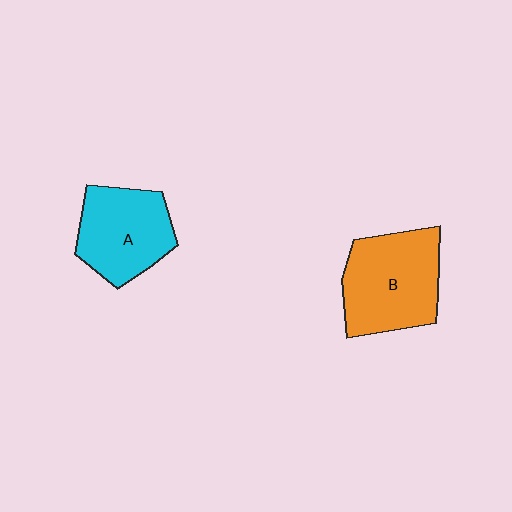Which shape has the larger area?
Shape B (orange).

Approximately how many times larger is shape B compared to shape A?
Approximately 1.2 times.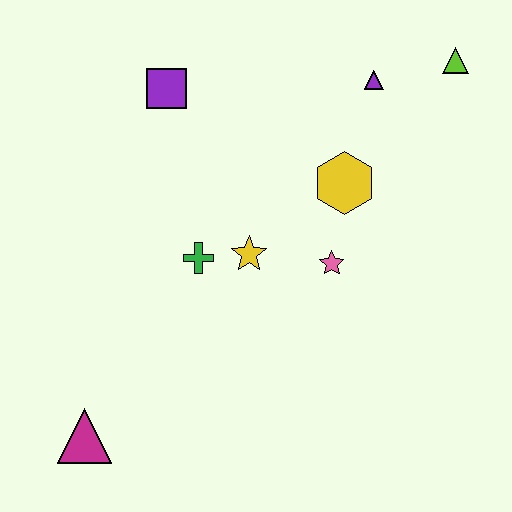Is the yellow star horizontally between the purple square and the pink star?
Yes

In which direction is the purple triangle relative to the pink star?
The purple triangle is above the pink star.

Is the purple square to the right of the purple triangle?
No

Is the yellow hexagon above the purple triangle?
No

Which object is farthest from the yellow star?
The lime triangle is farthest from the yellow star.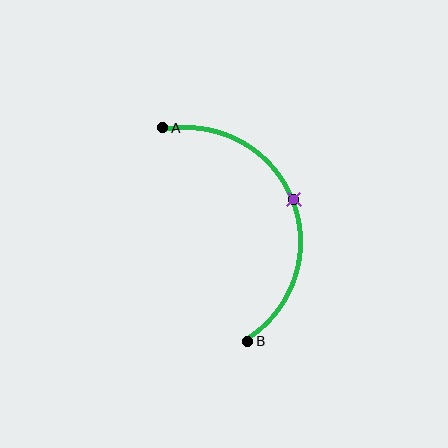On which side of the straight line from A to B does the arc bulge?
The arc bulges to the right of the straight line connecting A and B.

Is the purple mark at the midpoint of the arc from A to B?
Yes. The purple mark lies on the arc at equal arc-length from both A and B — it is the arc midpoint.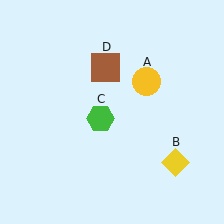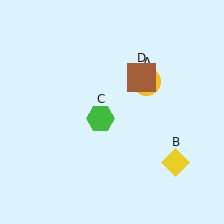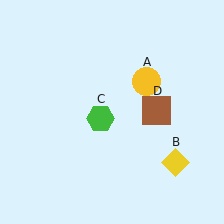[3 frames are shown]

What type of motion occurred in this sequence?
The brown square (object D) rotated clockwise around the center of the scene.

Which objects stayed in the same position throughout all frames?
Yellow circle (object A) and yellow diamond (object B) and green hexagon (object C) remained stationary.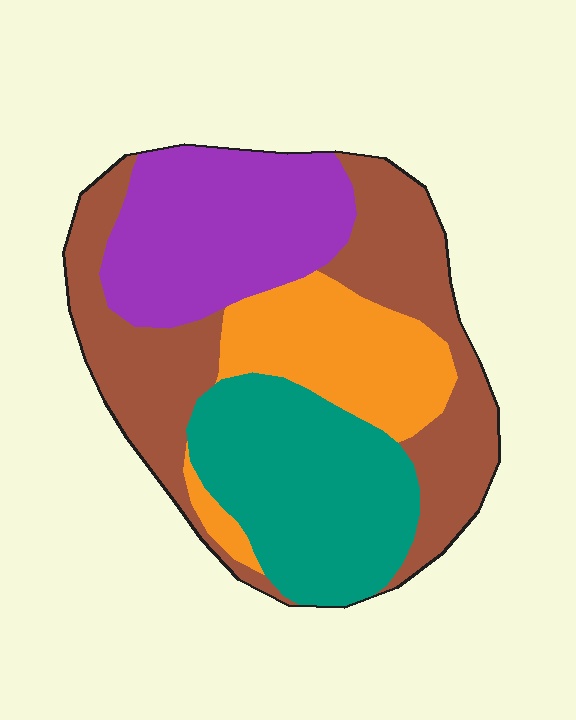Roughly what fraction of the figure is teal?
Teal takes up about one quarter (1/4) of the figure.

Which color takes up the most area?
Brown, at roughly 35%.